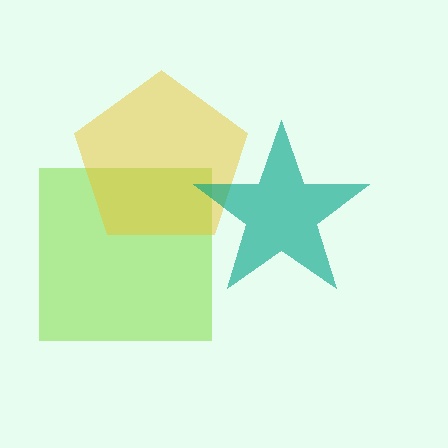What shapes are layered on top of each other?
The layered shapes are: a lime square, a yellow pentagon, a teal star.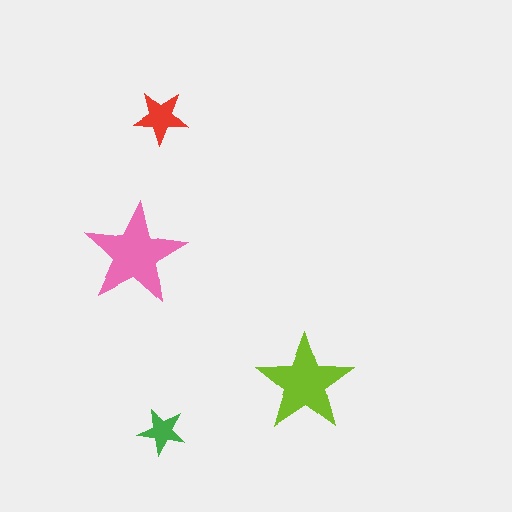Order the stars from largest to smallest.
the pink one, the lime one, the red one, the green one.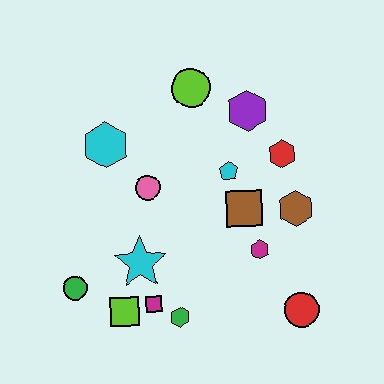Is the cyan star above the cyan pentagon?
No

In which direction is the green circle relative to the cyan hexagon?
The green circle is below the cyan hexagon.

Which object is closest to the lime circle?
The purple hexagon is closest to the lime circle.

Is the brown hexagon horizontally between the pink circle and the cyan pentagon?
No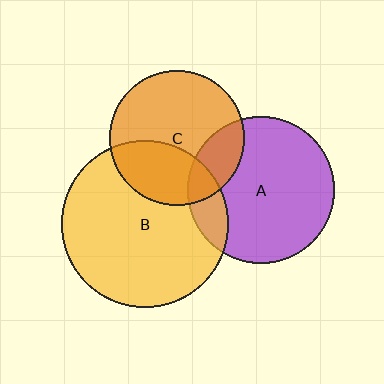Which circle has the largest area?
Circle B (yellow).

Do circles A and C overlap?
Yes.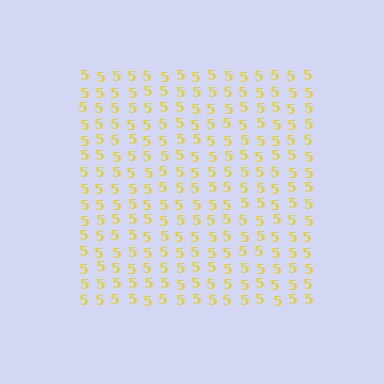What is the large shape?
The large shape is a square.